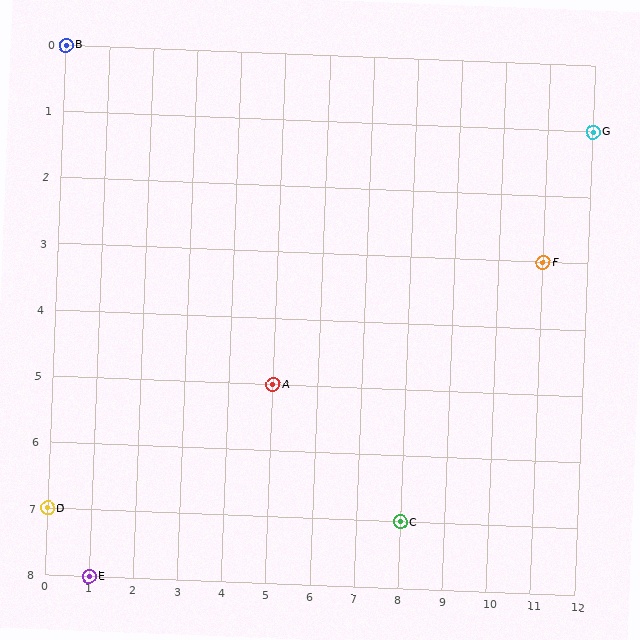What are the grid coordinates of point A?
Point A is at grid coordinates (5, 5).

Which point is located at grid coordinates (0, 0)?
Point B is at (0, 0).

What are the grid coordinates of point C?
Point C is at grid coordinates (8, 7).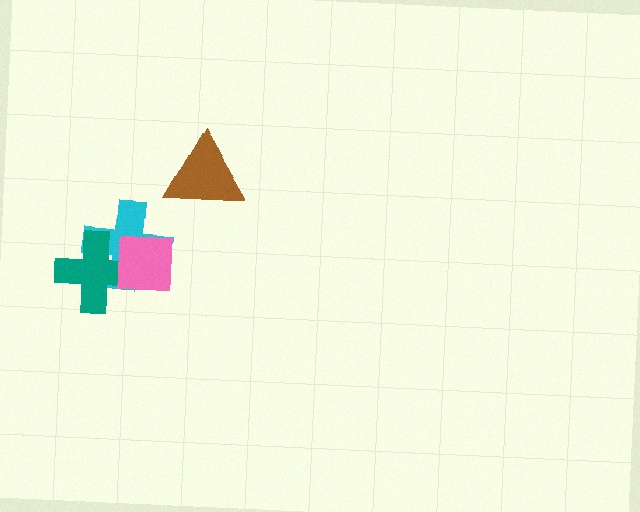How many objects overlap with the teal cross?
2 objects overlap with the teal cross.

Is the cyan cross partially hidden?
Yes, it is partially covered by another shape.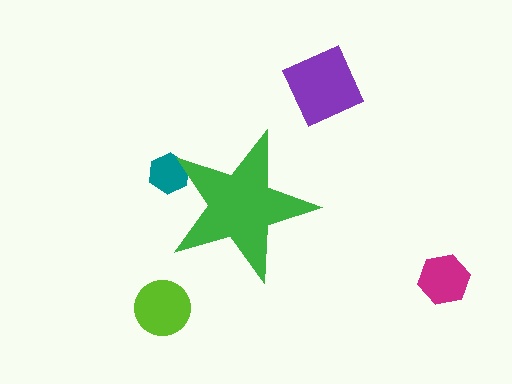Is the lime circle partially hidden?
No, the lime circle is fully visible.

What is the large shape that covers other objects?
A green star.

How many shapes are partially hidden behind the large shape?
1 shape is partially hidden.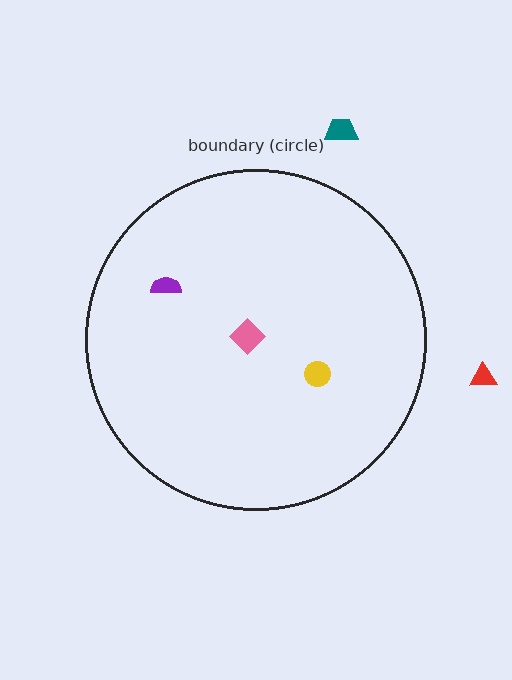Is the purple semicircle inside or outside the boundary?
Inside.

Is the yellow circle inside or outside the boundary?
Inside.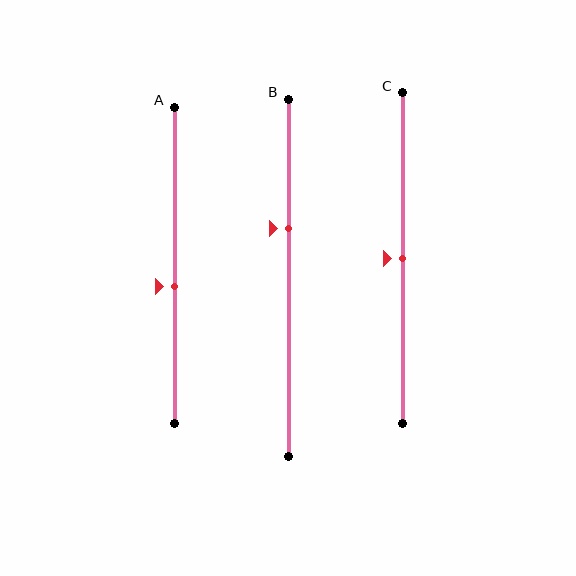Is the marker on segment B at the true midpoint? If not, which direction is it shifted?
No, the marker on segment B is shifted upward by about 14% of the segment length.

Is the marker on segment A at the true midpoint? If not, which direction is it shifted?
No, the marker on segment A is shifted downward by about 7% of the segment length.